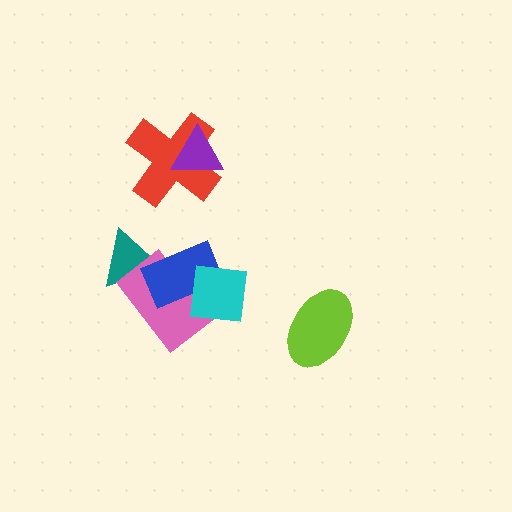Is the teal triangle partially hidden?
Yes, it is partially covered by another shape.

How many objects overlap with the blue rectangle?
3 objects overlap with the blue rectangle.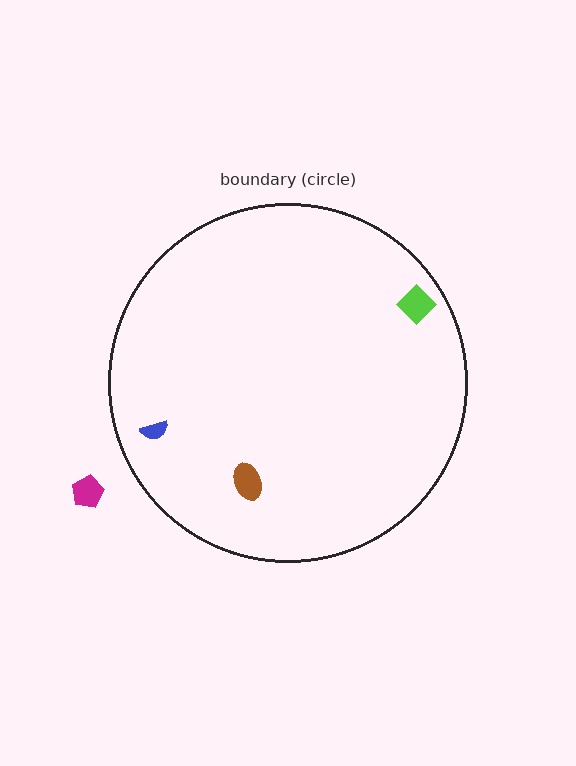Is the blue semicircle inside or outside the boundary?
Inside.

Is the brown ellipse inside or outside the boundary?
Inside.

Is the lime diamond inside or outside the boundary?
Inside.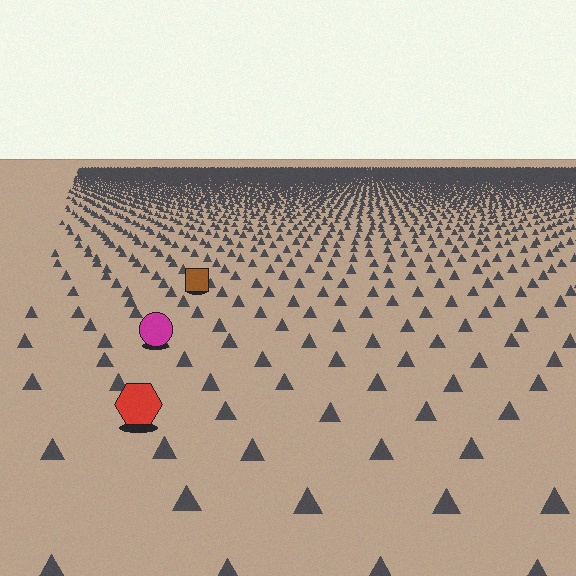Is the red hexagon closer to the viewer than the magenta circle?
Yes. The red hexagon is closer — you can tell from the texture gradient: the ground texture is coarser near it.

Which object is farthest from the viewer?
The brown square is farthest from the viewer. It appears smaller and the ground texture around it is denser.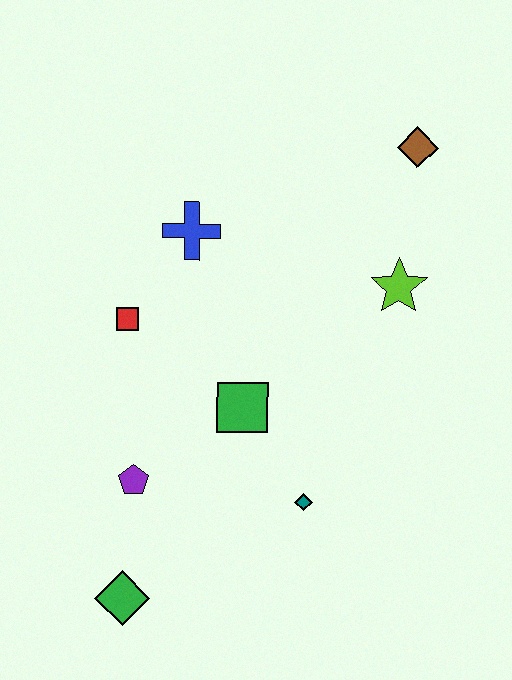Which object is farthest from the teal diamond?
The brown diamond is farthest from the teal diamond.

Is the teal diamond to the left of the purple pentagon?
No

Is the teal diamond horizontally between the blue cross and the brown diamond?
Yes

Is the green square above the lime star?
No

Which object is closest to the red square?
The blue cross is closest to the red square.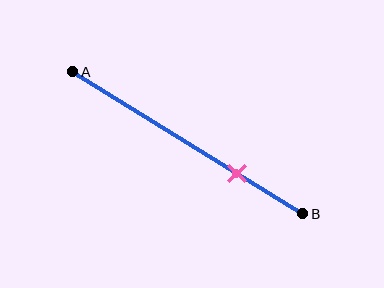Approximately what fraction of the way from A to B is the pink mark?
The pink mark is approximately 70% of the way from A to B.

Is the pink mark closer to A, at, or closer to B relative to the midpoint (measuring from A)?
The pink mark is closer to point B than the midpoint of segment AB.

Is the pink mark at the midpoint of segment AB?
No, the mark is at about 70% from A, not at the 50% midpoint.